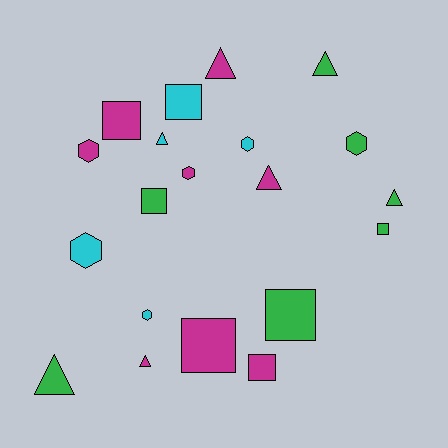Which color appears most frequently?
Magenta, with 8 objects.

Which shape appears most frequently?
Square, with 7 objects.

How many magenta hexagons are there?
There are 2 magenta hexagons.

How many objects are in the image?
There are 20 objects.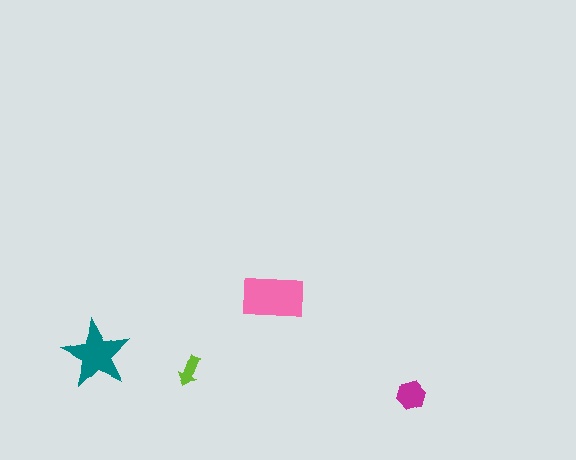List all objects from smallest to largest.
The lime arrow, the magenta hexagon, the teal star, the pink rectangle.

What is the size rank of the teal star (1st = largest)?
2nd.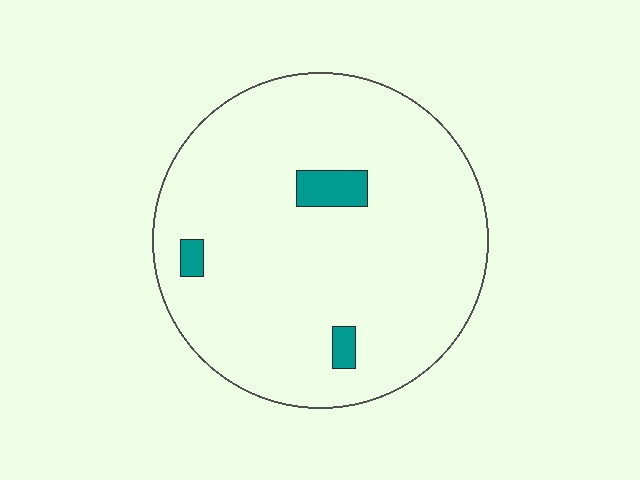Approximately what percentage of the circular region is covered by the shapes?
Approximately 5%.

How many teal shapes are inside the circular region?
3.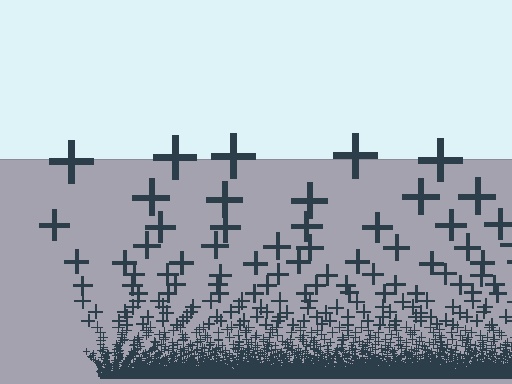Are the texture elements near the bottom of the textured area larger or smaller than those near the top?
Smaller. The gradient is inverted — elements near the bottom are smaller and denser.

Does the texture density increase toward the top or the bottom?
Density increases toward the bottom.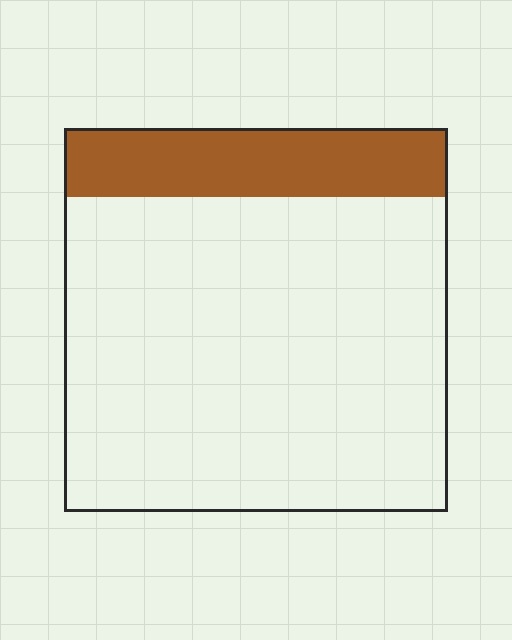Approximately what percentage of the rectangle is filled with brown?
Approximately 20%.